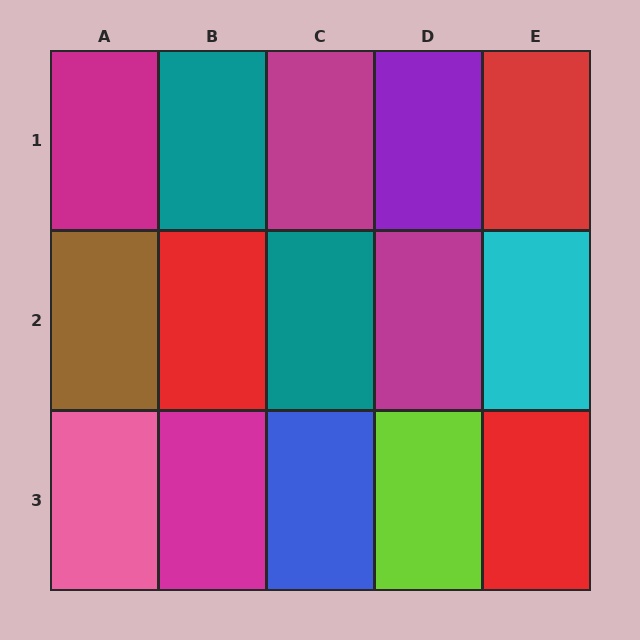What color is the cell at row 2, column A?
Brown.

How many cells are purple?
1 cell is purple.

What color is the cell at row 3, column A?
Pink.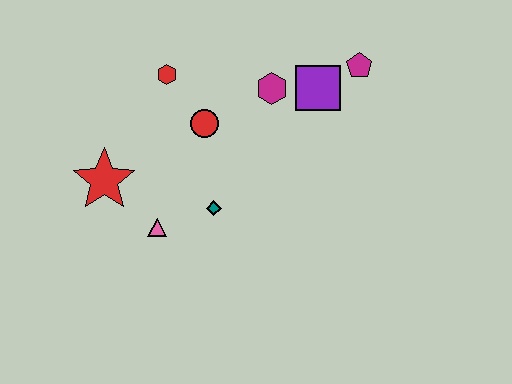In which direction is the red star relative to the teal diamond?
The red star is to the left of the teal diamond.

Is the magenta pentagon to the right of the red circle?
Yes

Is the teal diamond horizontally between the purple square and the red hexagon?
Yes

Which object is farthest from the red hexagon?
The magenta pentagon is farthest from the red hexagon.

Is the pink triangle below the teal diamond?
Yes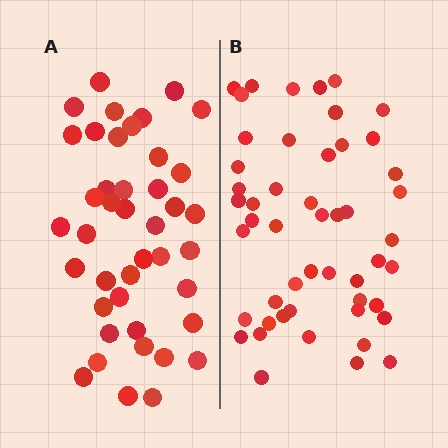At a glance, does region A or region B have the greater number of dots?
Region B (the right region) has more dots.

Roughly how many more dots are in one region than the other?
Region B has roughly 8 or so more dots than region A.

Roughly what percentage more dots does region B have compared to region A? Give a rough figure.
About 20% more.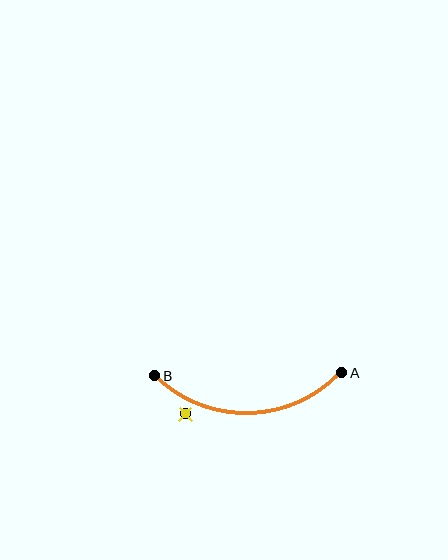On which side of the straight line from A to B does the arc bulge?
The arc bulges below the straight line connecting A and B.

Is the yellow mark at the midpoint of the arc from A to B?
No — the yellow mark does not lie on the arc at all. It sits slightly outside the curve.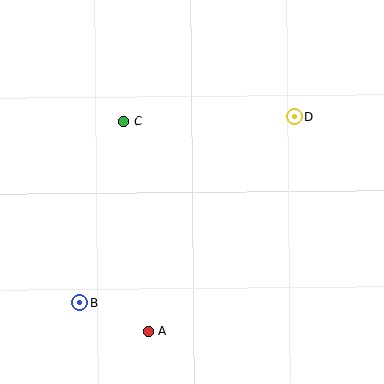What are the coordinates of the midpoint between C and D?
The midpoint between C and D is at (209, 119).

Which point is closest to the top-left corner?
Point C is closest to the top-left corner.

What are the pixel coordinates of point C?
Point C is at (124, 121).